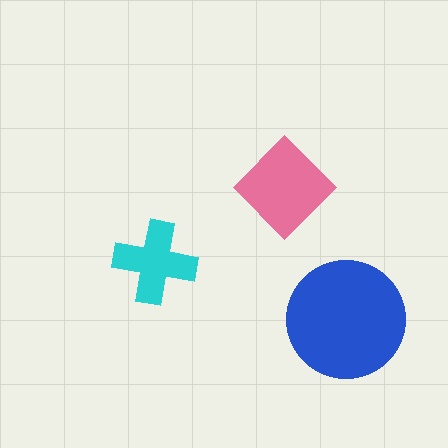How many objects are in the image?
There are 3 objects in the image.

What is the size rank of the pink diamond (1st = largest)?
2nd.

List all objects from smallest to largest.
The cyan cross, the pink diamond, the blue circle.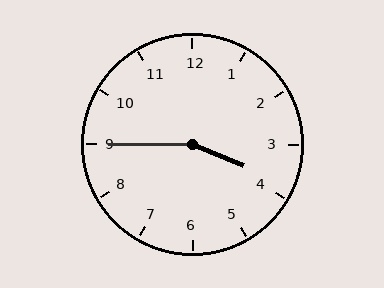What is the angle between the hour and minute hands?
Approximately 158 degrees.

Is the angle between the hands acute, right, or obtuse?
It is obtuse.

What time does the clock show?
3:45.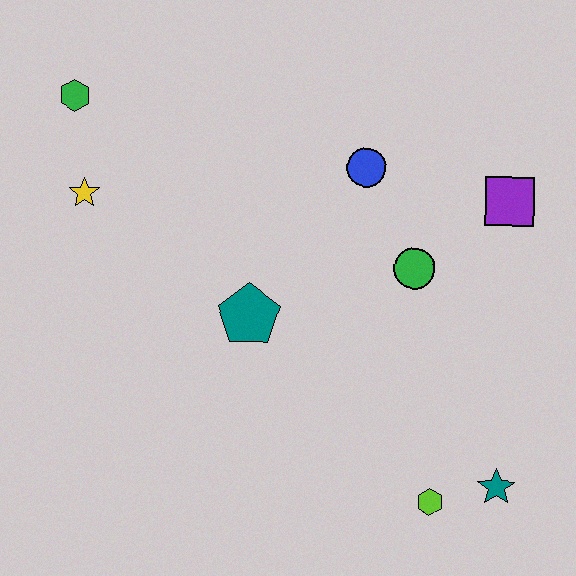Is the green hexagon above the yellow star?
Yes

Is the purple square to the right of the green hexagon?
Yes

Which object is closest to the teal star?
The lime hexagon is closest to the teal star.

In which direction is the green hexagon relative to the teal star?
The green hexagon is to the left of the teal star.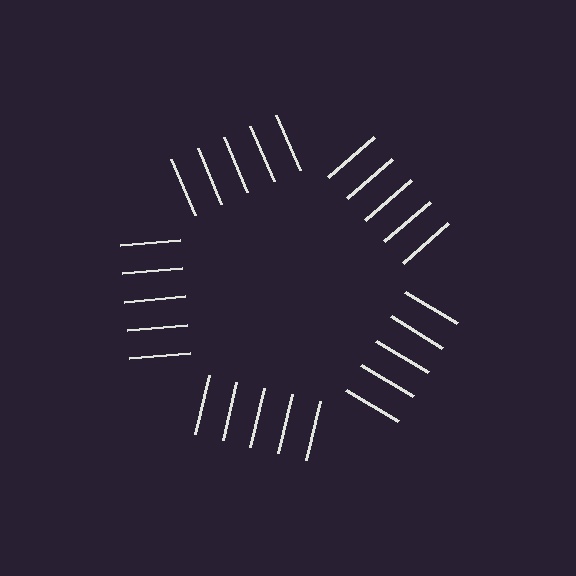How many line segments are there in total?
25 — 5 along each of the 5 edges.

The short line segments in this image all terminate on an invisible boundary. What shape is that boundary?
An illusory pentagon — the line segments terminate on its edges but no continuous stroke is drawn.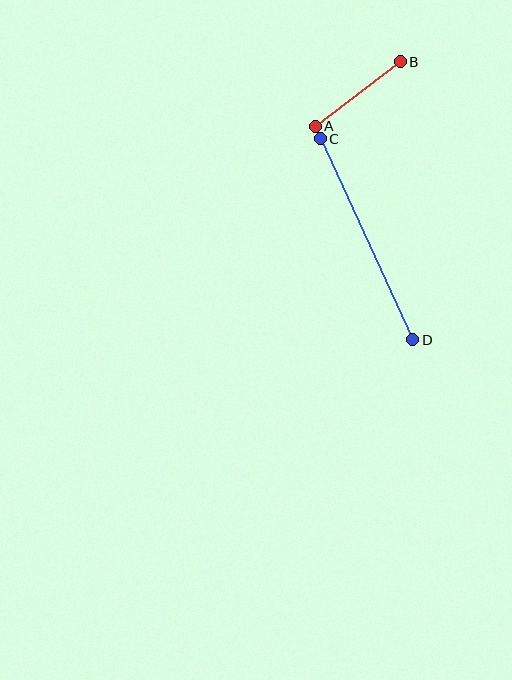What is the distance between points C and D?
The distance is approximately 221 pixels.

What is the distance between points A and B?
The distance is approximately 107 pixels.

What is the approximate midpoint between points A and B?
The midpoint is at approximately (358, 94) pixels.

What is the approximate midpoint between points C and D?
The midpoint is at approximately (366, 239) pixels.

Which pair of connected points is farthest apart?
Points C and D are farthest apart.